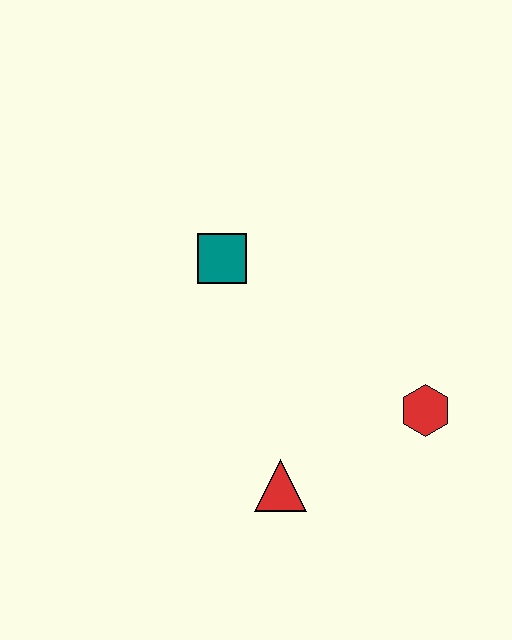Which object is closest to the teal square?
The red triangle is closest to the teal square.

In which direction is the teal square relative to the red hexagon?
The teal square is to the left of the red hexagon.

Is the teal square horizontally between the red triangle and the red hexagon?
No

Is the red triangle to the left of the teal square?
No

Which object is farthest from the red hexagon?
The teal square is farthest from the red hexagon.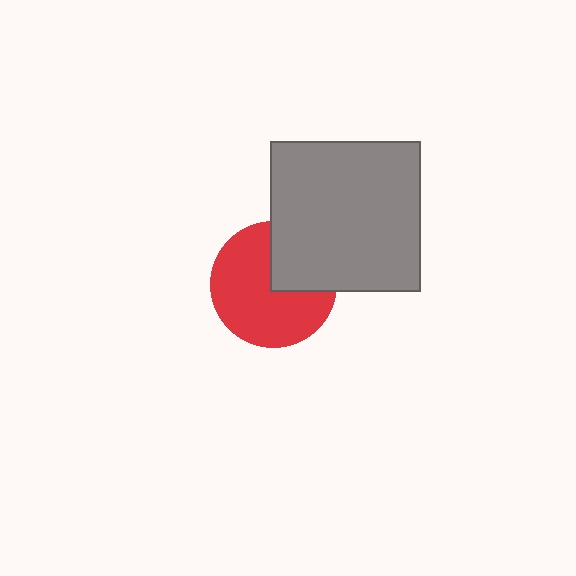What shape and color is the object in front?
The object in front is a gray square.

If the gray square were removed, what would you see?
You would see the complete red circle.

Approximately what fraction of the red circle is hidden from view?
Roughly 31% of the red circle is hidden behind the gray square.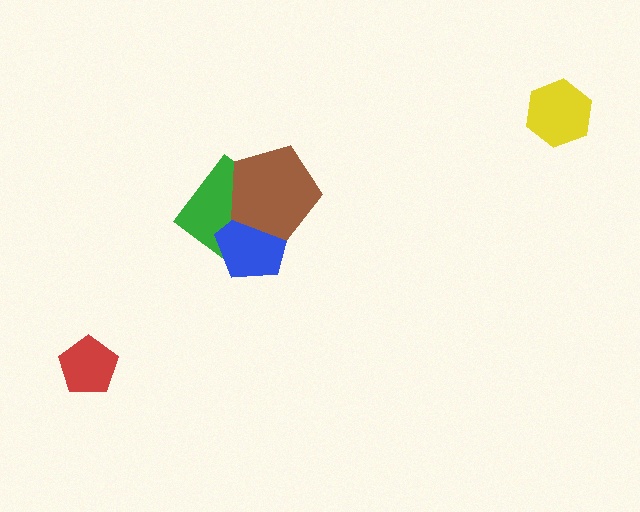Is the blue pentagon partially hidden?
Yes, it is partially covered by another shape.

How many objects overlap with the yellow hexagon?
0 objects overlap with the yellow hexagon.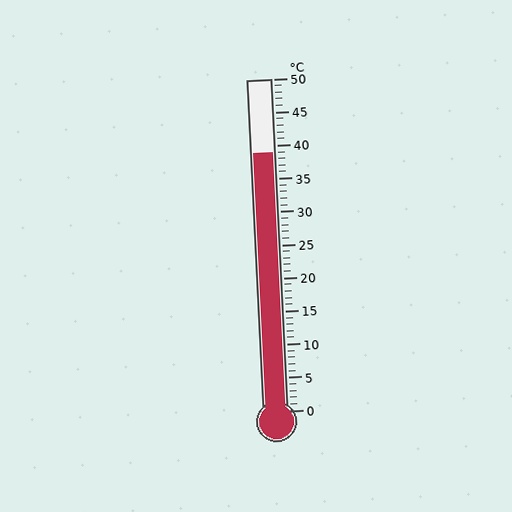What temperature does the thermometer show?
The thermometer shows approximately 39°C.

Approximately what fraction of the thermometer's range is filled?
The thermometer is filled to approximately 80% of its range.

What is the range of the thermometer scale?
The thermometer scale ranges from 0°C to 50°C.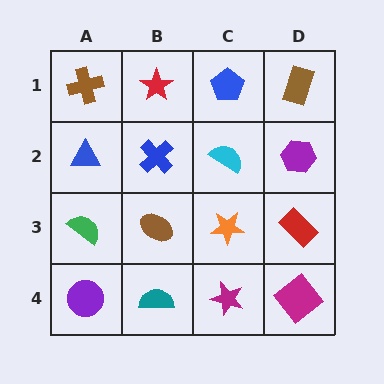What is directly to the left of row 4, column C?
A teal semicircle.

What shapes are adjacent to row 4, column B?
A brown ellipse (row 3, column B), a purple circle (row 4, column A), a magenta star (row 4, column C).